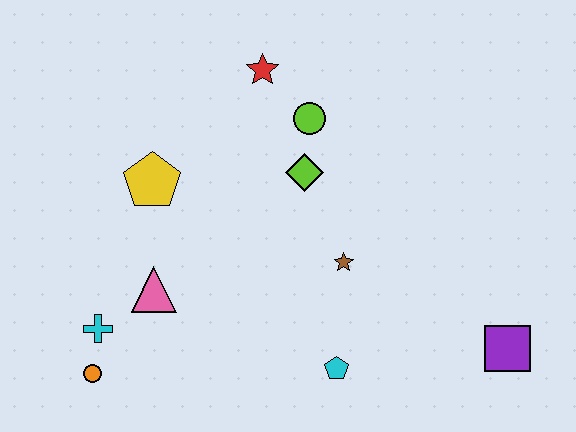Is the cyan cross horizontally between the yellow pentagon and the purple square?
No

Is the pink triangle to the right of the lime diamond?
No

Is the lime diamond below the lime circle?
Yes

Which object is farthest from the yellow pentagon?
The purple square is farthest from the yellow pentagon.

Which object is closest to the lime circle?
The lime diamond is closest to the lime circle.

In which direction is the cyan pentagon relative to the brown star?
The cyan pentagon is below the brown star.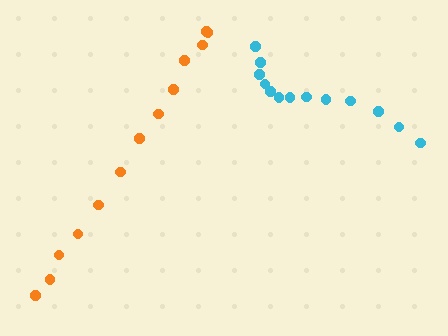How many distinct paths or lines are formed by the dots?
There are 2 distinct paths.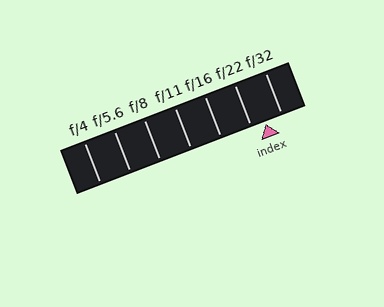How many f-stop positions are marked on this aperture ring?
There are 7 f-stop positions marked.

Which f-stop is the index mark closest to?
The index mark is closest to f/22.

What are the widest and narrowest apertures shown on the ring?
The widest aperture shown is f/4 and the narrowest is f/32.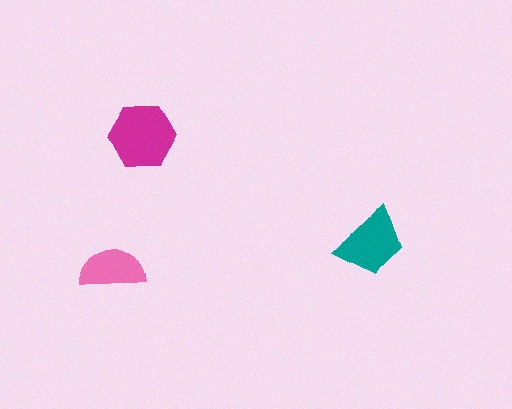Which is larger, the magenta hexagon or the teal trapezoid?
The magenta hexagon.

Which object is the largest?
The magenta hexagon.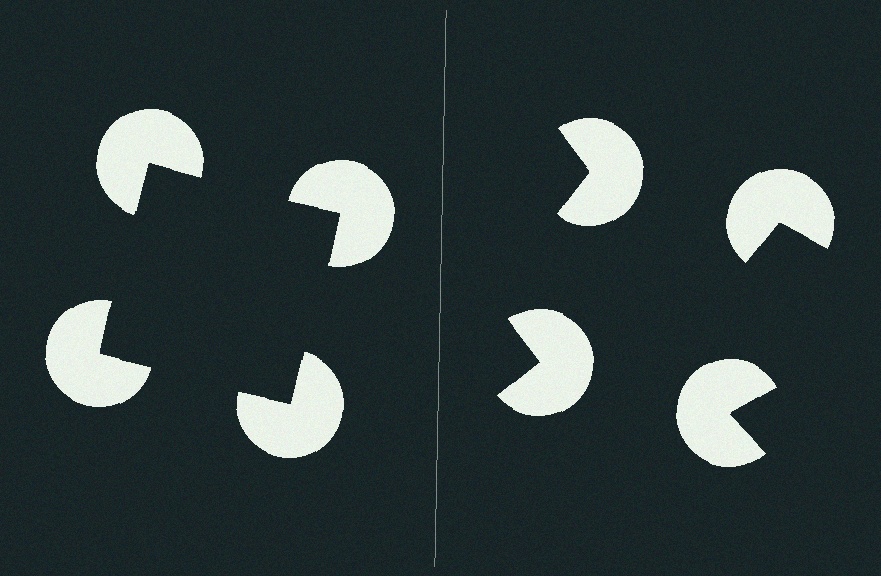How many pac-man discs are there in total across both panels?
8 — 4 on each side.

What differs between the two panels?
The pac-man discs are positioned identically on both sides; only the wedge orientations differ. On the left they align to a square; on the right they are misaligned.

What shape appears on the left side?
An illusory square.